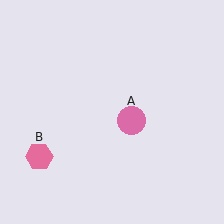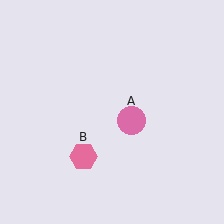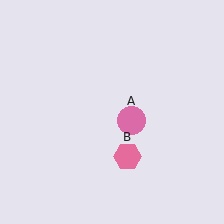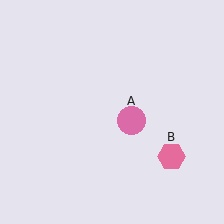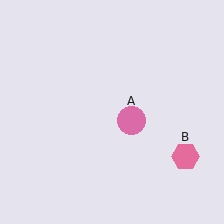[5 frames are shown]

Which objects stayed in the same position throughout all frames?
Pink circle (object A) remained stationary.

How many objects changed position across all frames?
1 object changed position: pink hexagon (object B).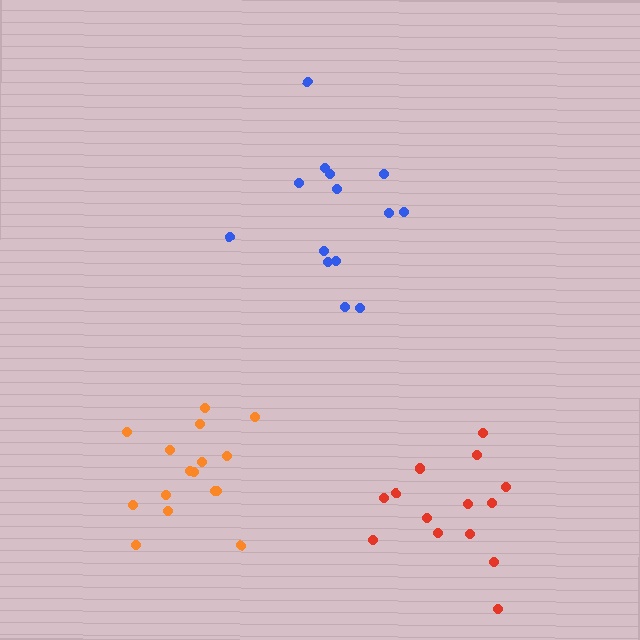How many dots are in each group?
Group 1: 14 dots, Group 2: 14 dots, Group 3: 16 dots (44 total).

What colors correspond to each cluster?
The clusters are colored: blue, red, orange.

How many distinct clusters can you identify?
There are 3 distinct clusters.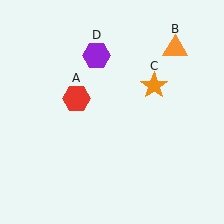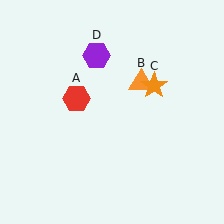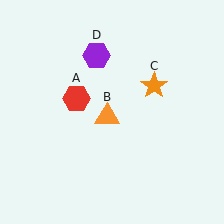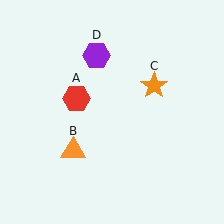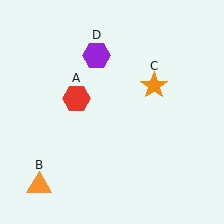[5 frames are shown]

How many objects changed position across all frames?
1 object changed position: orange triangle (object B).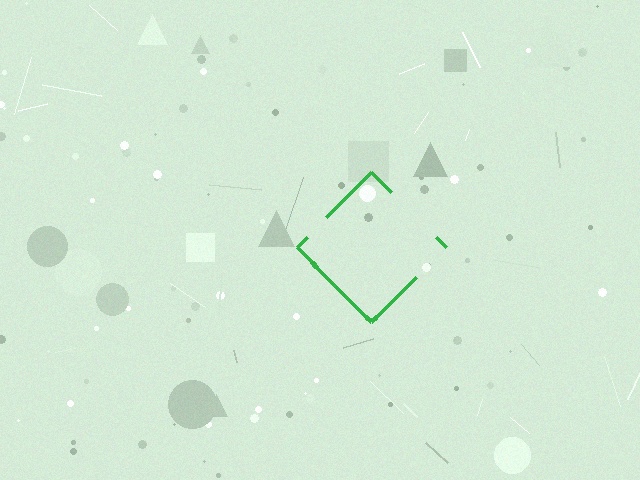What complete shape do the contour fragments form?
The contour fragments form a diamond.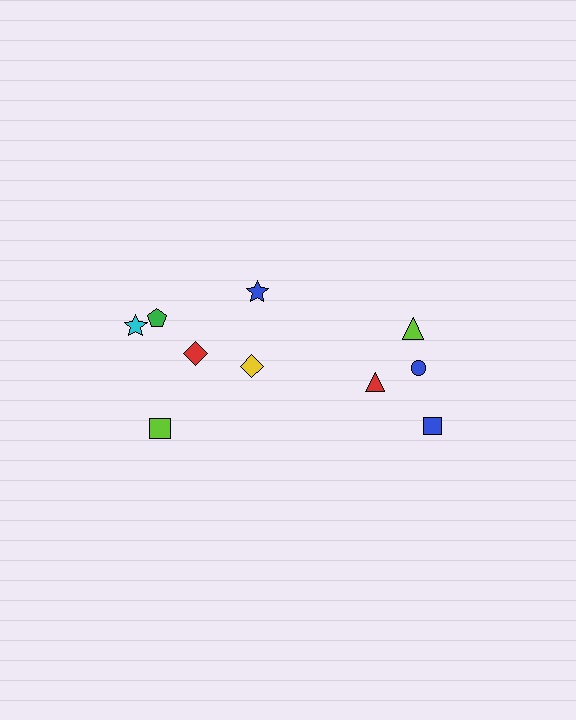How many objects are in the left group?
There are 6 objects.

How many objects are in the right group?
There are 4 objects.